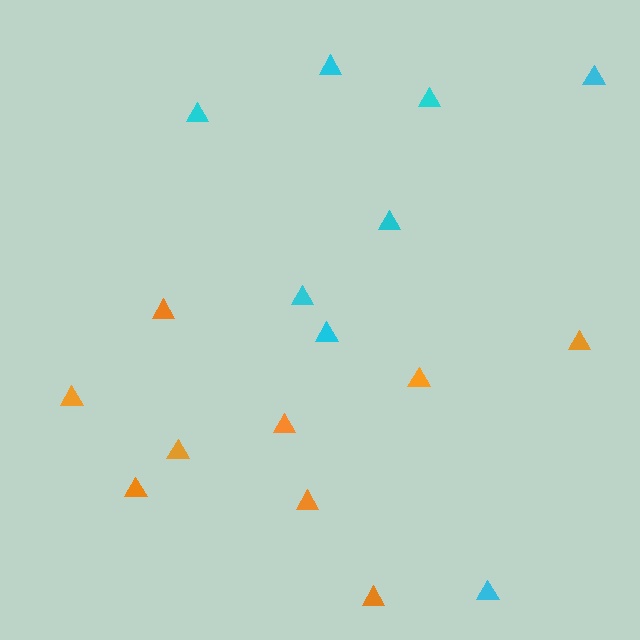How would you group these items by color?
There are 2 groups: one group of cyan triangles (8) and one group of orange triangles (9).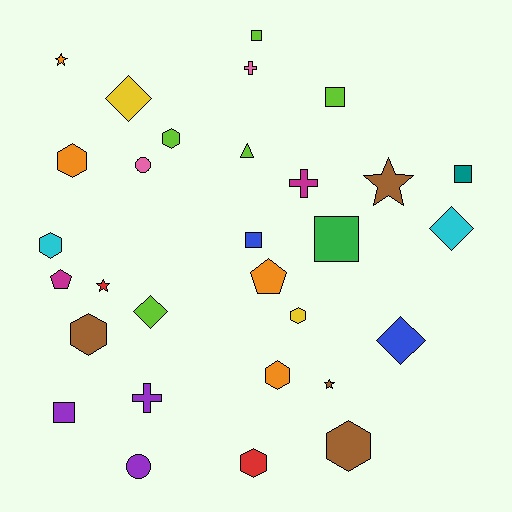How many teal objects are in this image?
There is 1 teal object.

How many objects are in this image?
There are 30 objects.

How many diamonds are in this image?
There are 4 diamonds.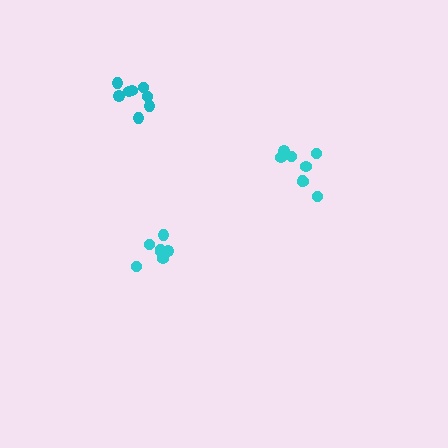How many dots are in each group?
Group 1: 7 dots, Group 2: 8 dots, Group 3: 8 dots (23 total).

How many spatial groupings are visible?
There are 3 spatial groupings.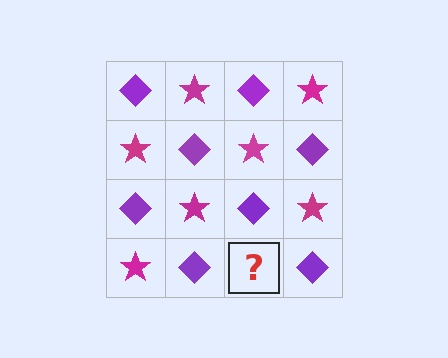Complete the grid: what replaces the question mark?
The question mark should be replaced with a magenta star.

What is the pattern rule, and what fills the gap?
The rule is that it alternates purple diamond and magenta star in a checkerboard pattern. The gap should be filled with a magenta star.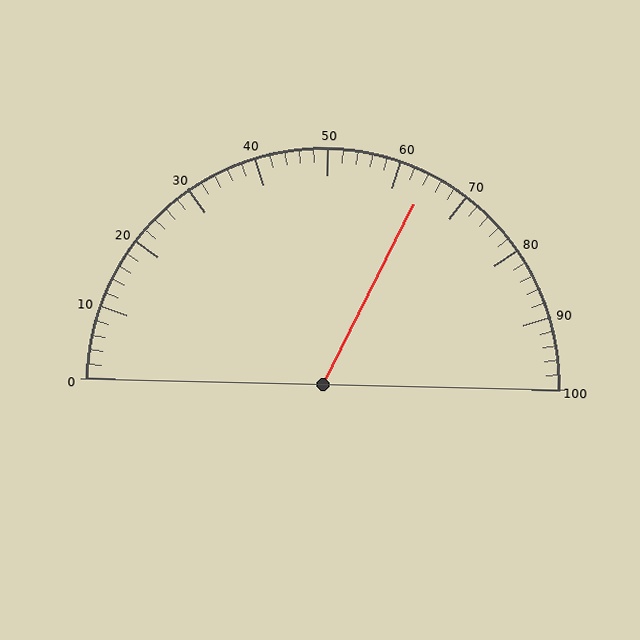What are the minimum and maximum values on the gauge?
The gauge ranges from 0 to 100.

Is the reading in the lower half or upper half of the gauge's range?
The reading is in the upper half of the range (0 to 100).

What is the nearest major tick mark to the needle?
The nearest major tick mark is 60.